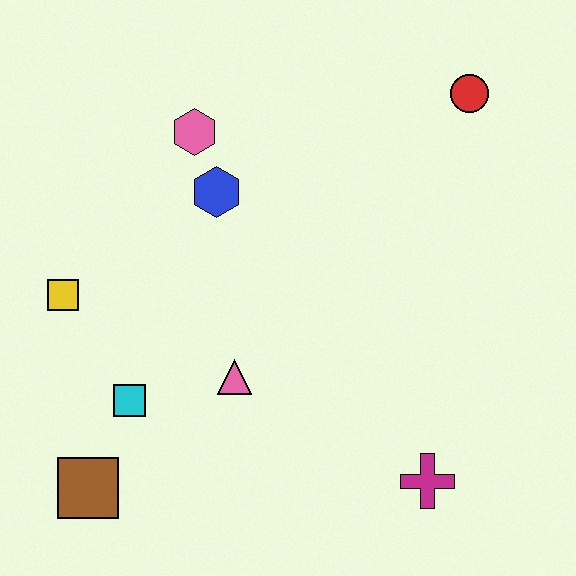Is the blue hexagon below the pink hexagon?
Yes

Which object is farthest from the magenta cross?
The pink hexagon is farthest from the magenta cross.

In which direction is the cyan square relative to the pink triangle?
The cyan square is to the left of the pink triangle.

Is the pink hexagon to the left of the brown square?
No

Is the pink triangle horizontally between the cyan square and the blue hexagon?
No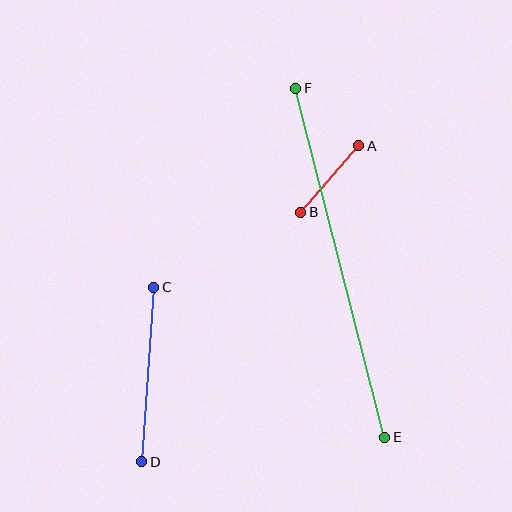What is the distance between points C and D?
The distance is approximately 175 pixels.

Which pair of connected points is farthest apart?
Points E and F are farthest apart.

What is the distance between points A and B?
The distance is approximately 88 pixels.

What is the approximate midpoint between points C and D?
The midpoint is at approximately (148, 375) pixels.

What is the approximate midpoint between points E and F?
The midpoint is at approximately (340, 263) pixels.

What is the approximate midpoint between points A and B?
The midpoint is at approximately (330, 179) pixels.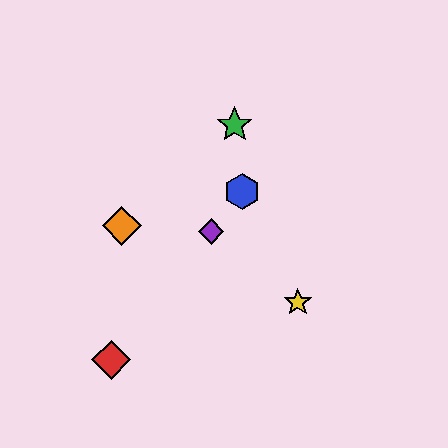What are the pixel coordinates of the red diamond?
The red diamond is at (111, 360).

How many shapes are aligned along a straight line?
3 shapes (the red diamond, the blue hexagon, the purple diamond) are aligned along a straight line.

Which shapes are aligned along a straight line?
The red diamond, the blue hexagon, the purple diamond are aligned along a straight line.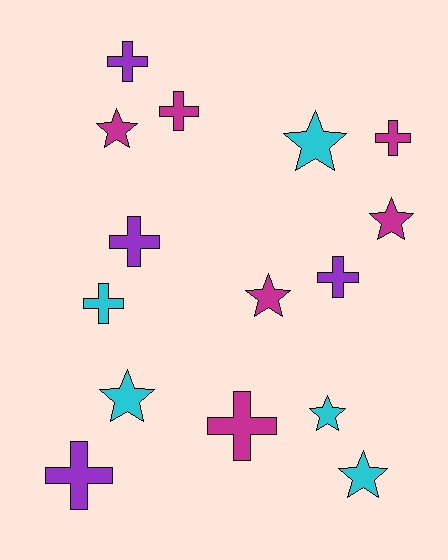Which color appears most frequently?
Magenta, with 6 objects.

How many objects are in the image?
There are 15 objects.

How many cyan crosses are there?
There is 1 cyan cross.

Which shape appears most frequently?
Cross, with 8 objects.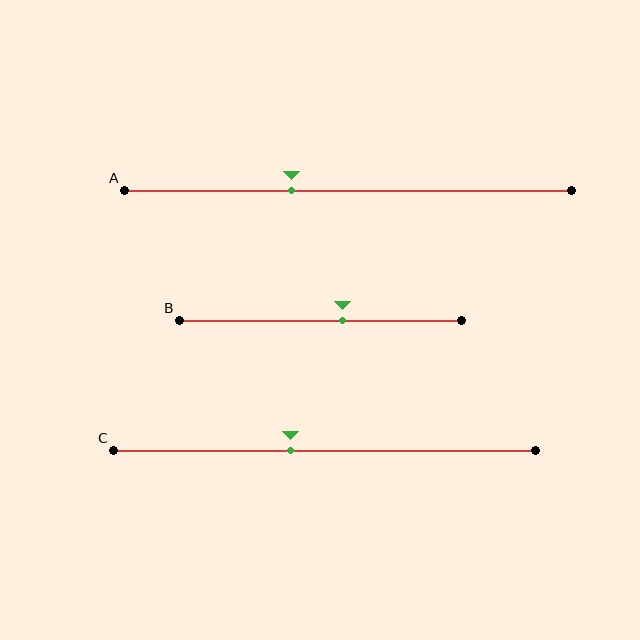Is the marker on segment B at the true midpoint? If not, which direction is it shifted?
No, the marker on segment B is shifted to the right by about 8% of the segment length.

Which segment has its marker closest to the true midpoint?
Segment B has its marker closest to the true midpoint.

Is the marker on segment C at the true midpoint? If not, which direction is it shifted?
No, the marker on segment C is shifted to the left by about 8% of the segment length.